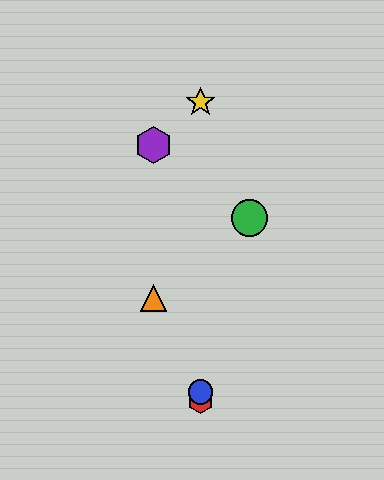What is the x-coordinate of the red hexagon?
The red hexagon is at x≈201.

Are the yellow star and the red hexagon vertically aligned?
Yes, both are at x≈201.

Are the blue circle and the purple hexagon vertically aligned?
No, the blue circle is at x≈201 and the purple hexagon is at x≈154.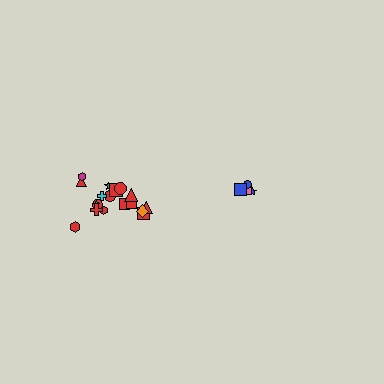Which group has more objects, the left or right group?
The left group.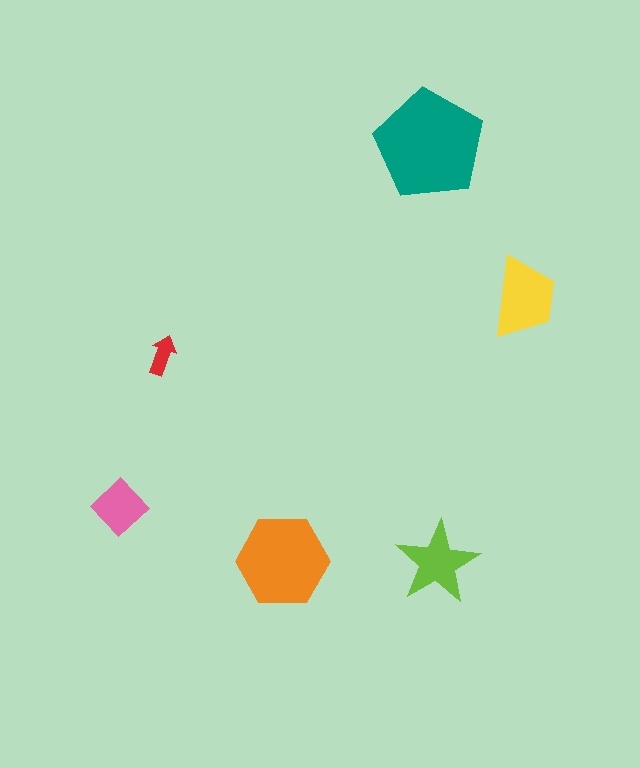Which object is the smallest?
The red arrow.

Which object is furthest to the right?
The yellow trapezoid is rightmost.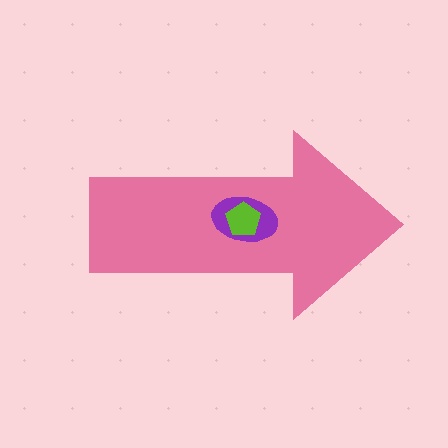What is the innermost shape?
The lime pentagon.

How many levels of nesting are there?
3.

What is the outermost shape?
The pink arrow.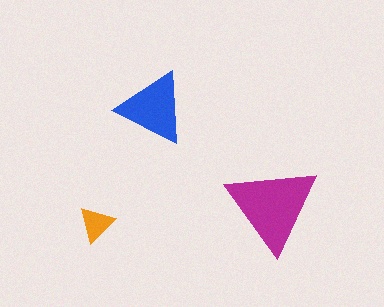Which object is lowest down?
The orange triangle is bottommost.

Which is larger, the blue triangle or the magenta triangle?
The magenta one.